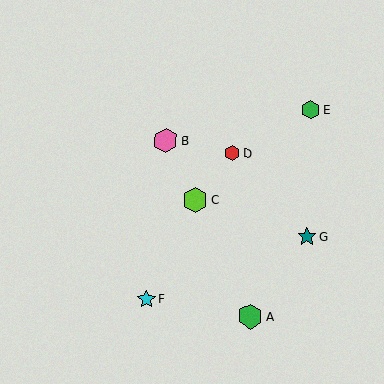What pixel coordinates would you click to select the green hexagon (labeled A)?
Click at (250, 316) to select the green hexagon A.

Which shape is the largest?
The green hexagon (labeled A) is the largest.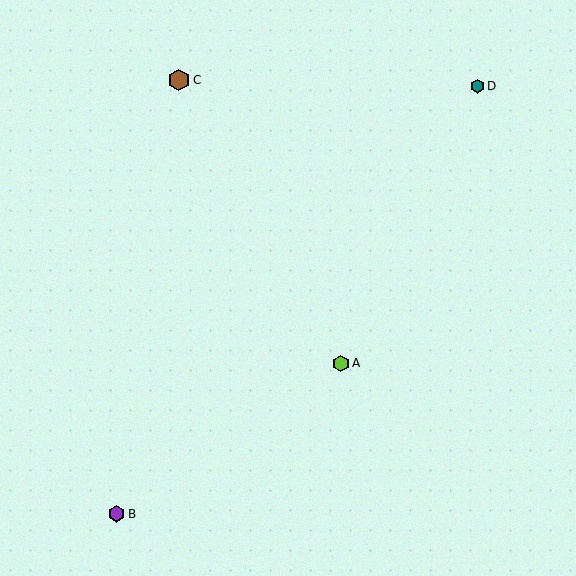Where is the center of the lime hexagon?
The center of the lime hexagon is at (341, 363).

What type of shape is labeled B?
Shape B is a purple hexagon.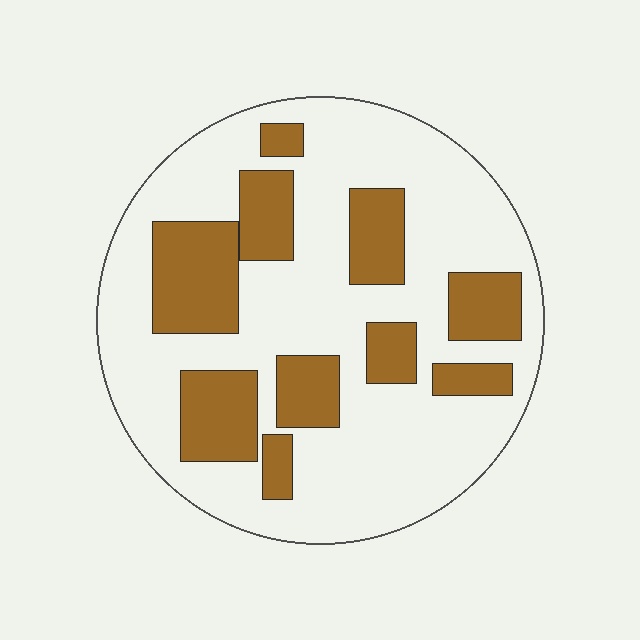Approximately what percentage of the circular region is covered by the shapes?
Approximately 30%.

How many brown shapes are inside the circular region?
10.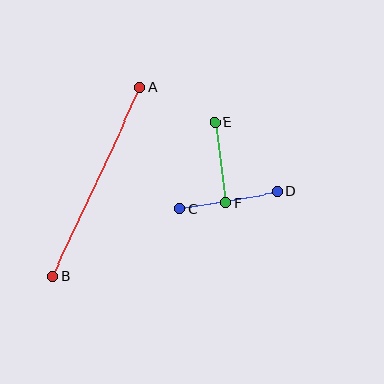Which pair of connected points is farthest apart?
Points A and B are farthest apart.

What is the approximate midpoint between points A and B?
The midpoint is at approximately (96, 182) pixels.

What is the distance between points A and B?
The distance is approximately 208 pixels.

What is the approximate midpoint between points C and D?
The midpoint is at approximately (228, 200) pixels.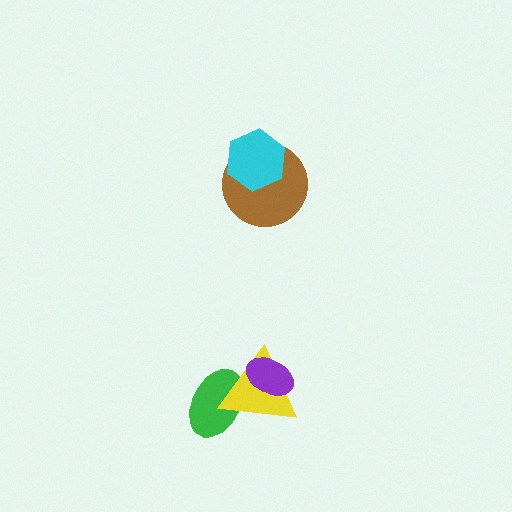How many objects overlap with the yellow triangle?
2 objects overlap with the yellow triangle.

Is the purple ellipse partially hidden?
No, no other shape covers it.